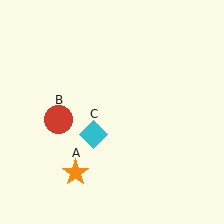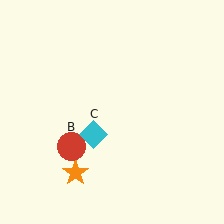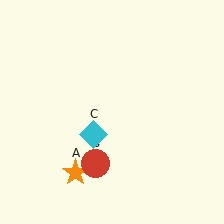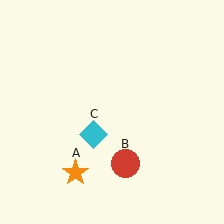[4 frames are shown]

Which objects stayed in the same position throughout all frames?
Orange star (object A) and cyan diamond (object C) remained stationary.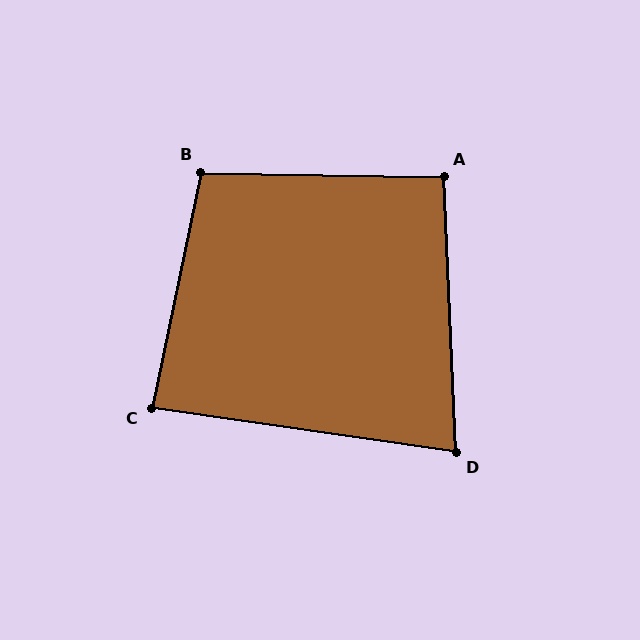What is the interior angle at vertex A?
Approximately 93 degrees (approximately right).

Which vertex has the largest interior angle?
B, at approximately 101 degrees.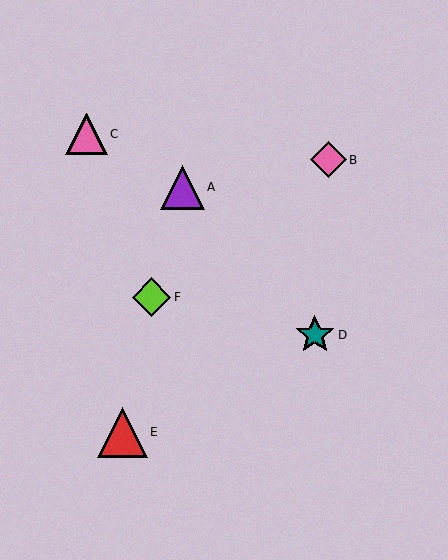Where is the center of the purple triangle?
The center of the purple triangle is at (182, 187).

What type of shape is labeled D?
Shape D is a teal star.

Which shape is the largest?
The red triangle (labeled E) is the largest.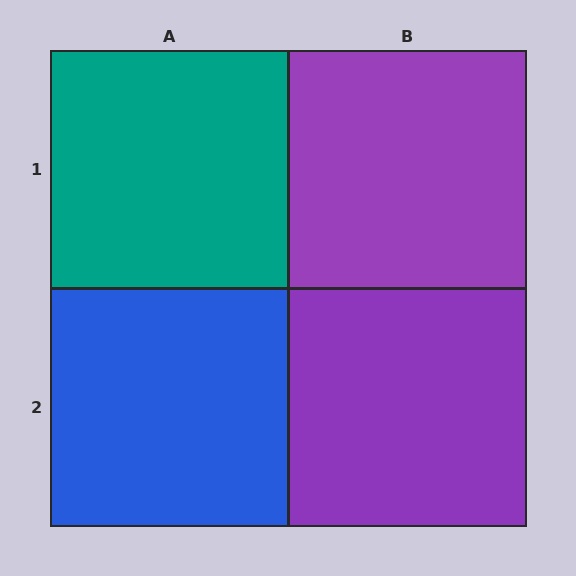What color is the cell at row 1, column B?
Purple.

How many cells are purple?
2 cells are purple.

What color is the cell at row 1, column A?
Teal.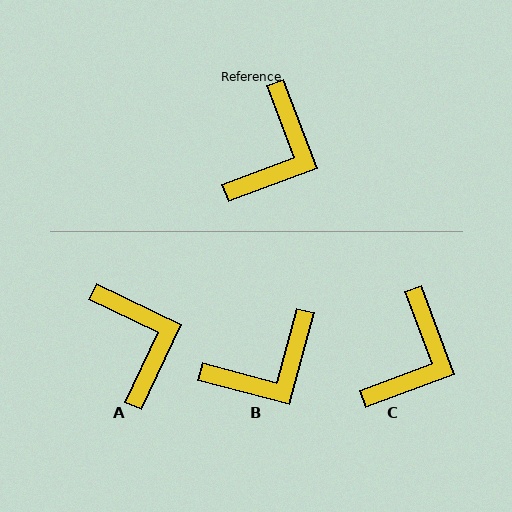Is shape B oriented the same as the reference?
No, it is off by about 35 degrees.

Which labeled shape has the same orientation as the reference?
C.